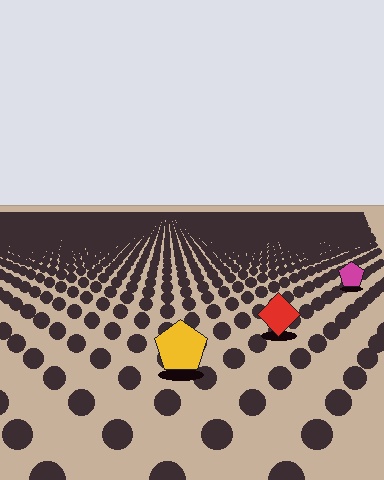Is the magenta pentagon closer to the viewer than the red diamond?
No. The red diamond is closer — you can tell from the texture gradient: the ground texture is coarser near it.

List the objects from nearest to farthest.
From nearest to farthest: the yellow pentagon, the red diamond, the magenta pentagon.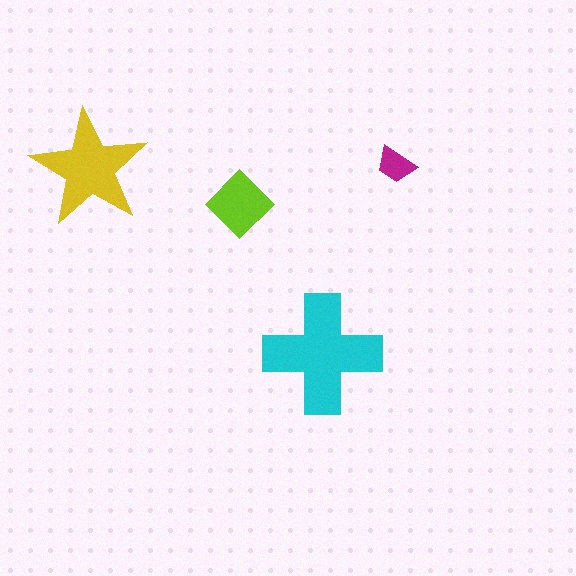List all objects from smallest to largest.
The magenta trapezoid, the lime diamond, the yellow star, the cyan cross.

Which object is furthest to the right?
The magenta trapezoid is rightmost.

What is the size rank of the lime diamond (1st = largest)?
3rd.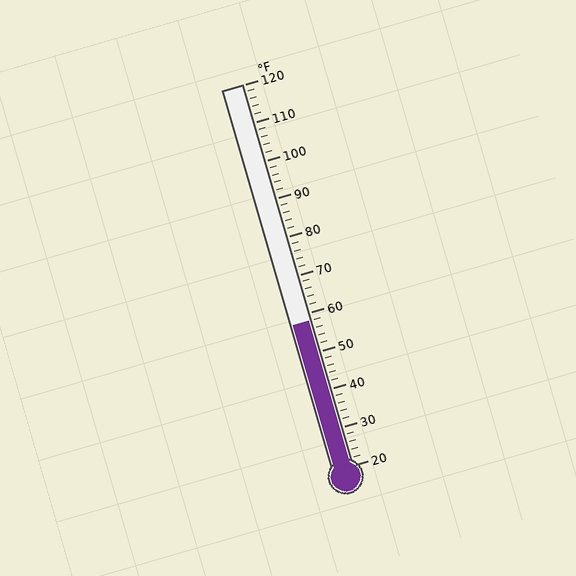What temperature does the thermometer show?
The thermometer shows approximately 58°F.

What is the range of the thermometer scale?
The thermometer scale ranges from 20°F to 120°F.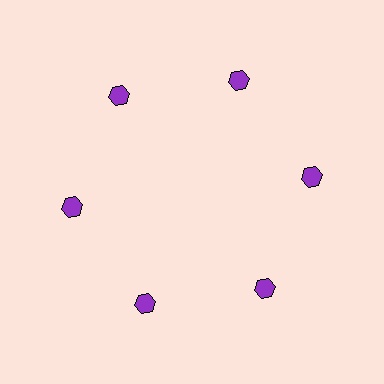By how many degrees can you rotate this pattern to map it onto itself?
The pattern maps onto itself every 60 degrees of rotation.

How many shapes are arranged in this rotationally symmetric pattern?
There are 6 shapes, arranged in 6 groups of 1.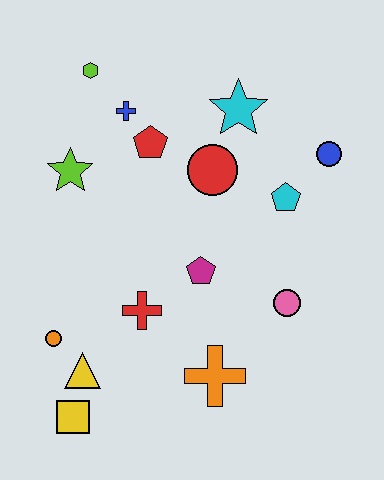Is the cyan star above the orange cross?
Yes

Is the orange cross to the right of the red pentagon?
Yes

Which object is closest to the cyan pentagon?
The blue circle is closest to the cyan pentagon.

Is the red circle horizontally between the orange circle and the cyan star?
Yes